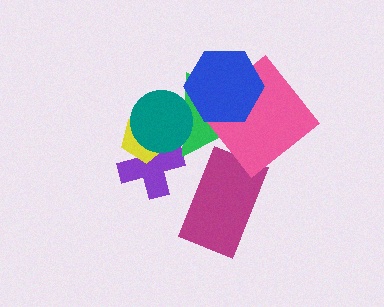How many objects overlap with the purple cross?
2 objects overlap with the purple cross.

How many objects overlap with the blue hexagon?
2 objects overlap with the blue hexagon.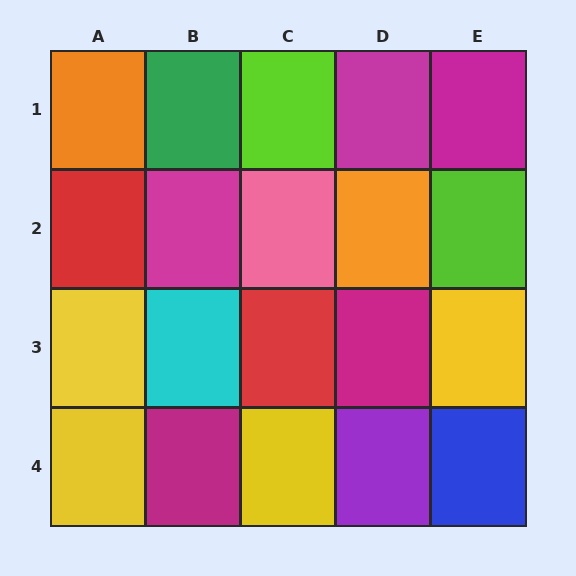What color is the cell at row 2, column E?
Lime.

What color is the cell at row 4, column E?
Blue.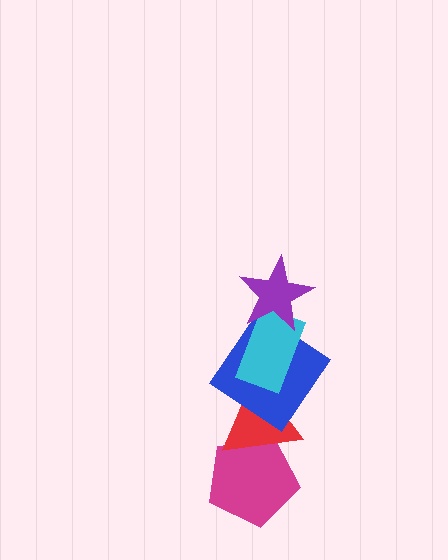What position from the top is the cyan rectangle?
The cyan rectangle is 2nd from the top.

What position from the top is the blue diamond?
The blue diamond is 3rd from the top.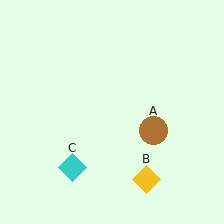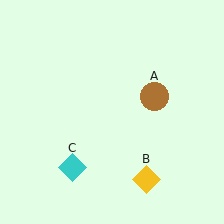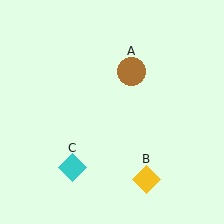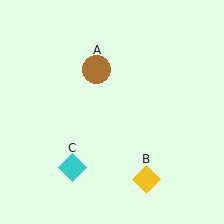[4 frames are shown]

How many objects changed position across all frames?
1 object changed position: brown circle (object A).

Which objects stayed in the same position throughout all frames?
Yellow diamond (object B) and cyan diamond (object C) remained stationary.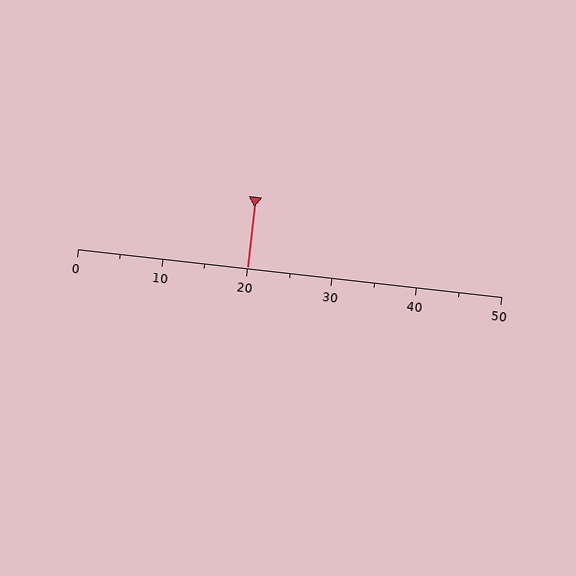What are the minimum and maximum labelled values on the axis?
The axis runs from 0 to 50.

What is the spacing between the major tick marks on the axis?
The major ticks are spaced 10 apart.